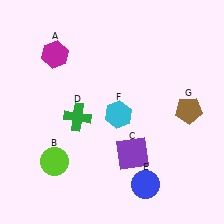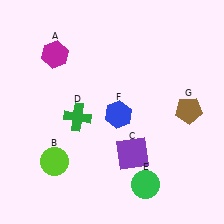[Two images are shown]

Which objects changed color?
E changed from blue to green. F changed from cyan to blue.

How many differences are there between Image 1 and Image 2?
There are 2 differences between the two images.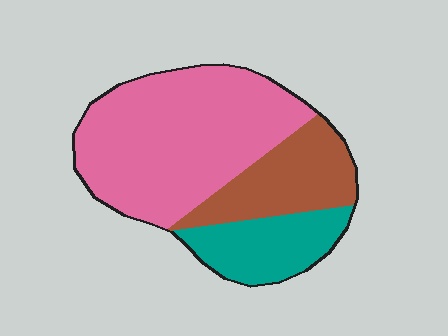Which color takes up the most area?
Pink, at roughly 55%.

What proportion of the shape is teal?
Teal takes up less than a quarter of the shape.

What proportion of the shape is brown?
Brown covers about 25% of the shape.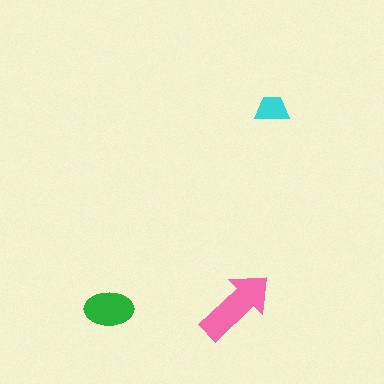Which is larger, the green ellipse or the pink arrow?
The pink arrow.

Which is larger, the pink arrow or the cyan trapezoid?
The pink arrow.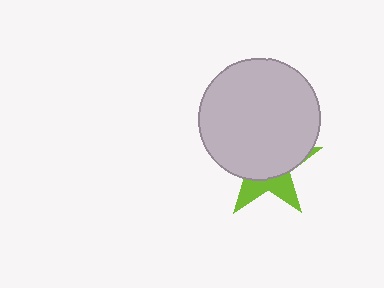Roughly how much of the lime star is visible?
A small part of it is visible (roughly 32%).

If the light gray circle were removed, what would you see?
You would see the complete lime star.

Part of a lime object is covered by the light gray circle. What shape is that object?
It is a star.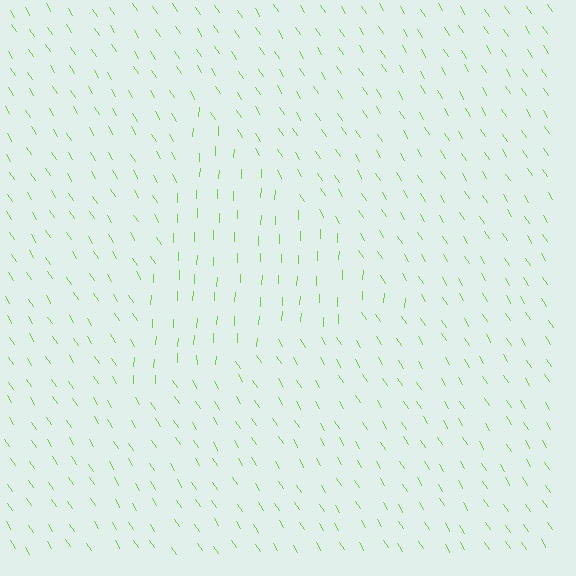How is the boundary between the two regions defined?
The boundary is defined purely by a change in line orientation (approximately 34 degrees difference). All lines are the same color and thickness.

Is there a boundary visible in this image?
Yes, there is a texture boundary formed by a change in line orientation.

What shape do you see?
I see a triangle.